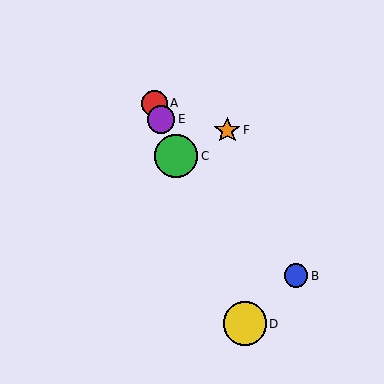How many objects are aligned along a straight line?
4 objects (A, C, D, E) are aligned along a straight line.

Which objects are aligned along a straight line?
Objects A, C, D, E are aligned along a straight line.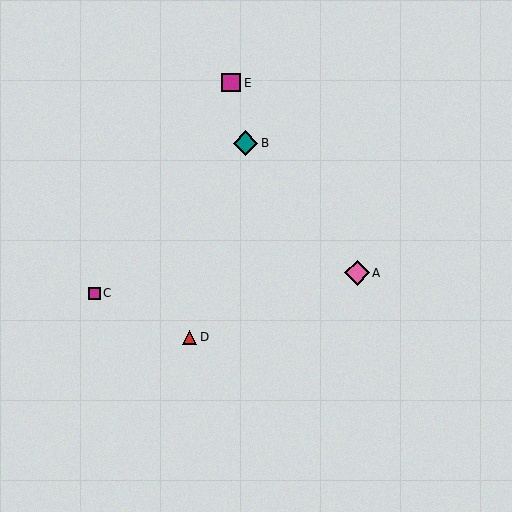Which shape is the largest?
The pink diamond (labeled A) is the largest.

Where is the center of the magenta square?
The center of the magenta square is at (94, 293).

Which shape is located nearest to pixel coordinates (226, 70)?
The magenta square (labeled E) at (231, 83) is nearest to that location.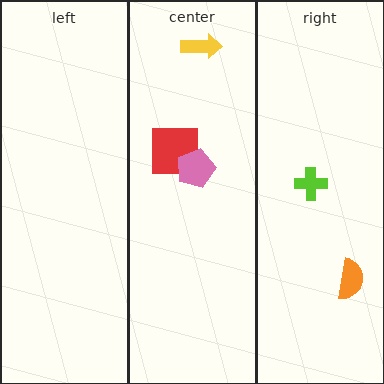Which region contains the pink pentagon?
The center region.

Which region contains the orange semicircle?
The right region.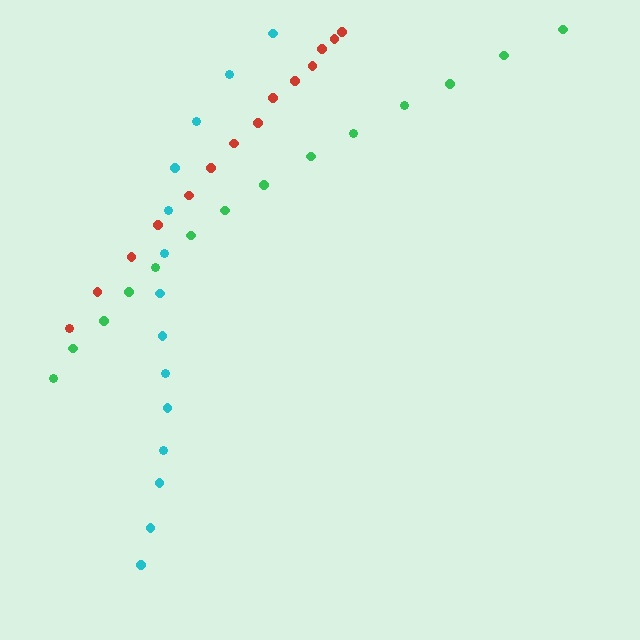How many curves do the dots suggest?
There are 3 distinct paths.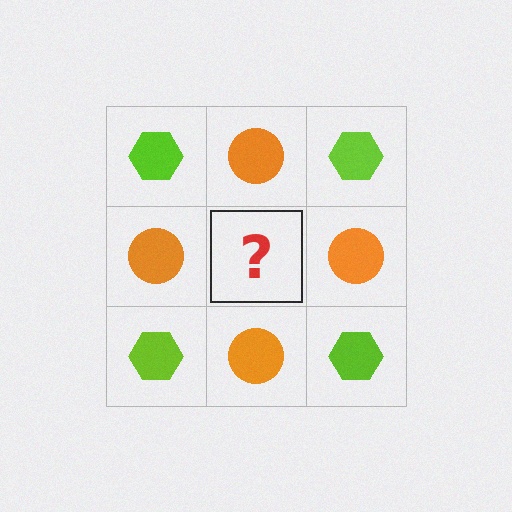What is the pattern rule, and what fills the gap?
The rule is that it alternates lime hexagon and orange circle in a checkerboard pattern. The gap should be filled with a lime hexagon.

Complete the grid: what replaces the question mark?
The question mark should be replaced with a lime hexagon.